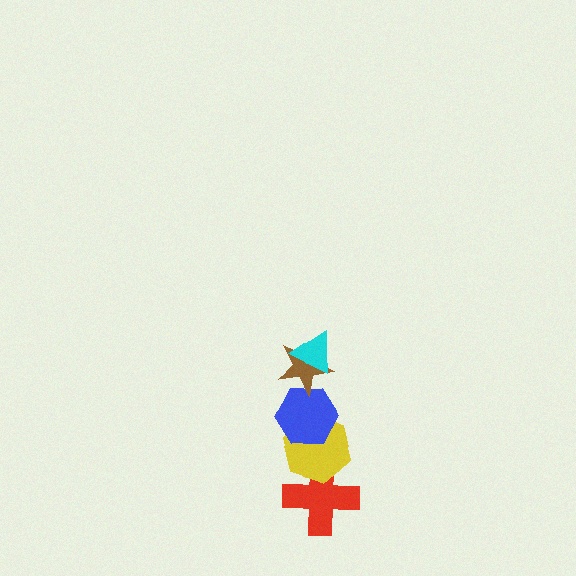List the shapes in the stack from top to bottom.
From top to bottom: the cyan triangle, the brown star, the blue hexagon, the yellow hexagon, the red cross.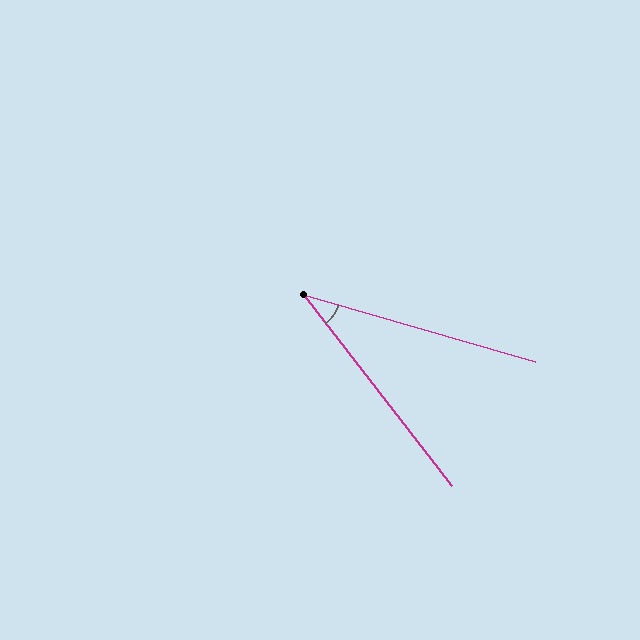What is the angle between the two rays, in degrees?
Approximately 36 degrees.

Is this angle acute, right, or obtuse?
It is acute.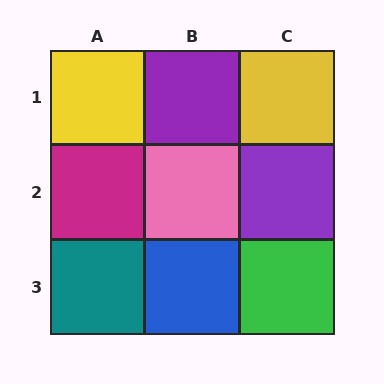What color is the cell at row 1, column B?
Purple.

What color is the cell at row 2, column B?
Pink.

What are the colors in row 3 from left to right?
Teal, blue, green.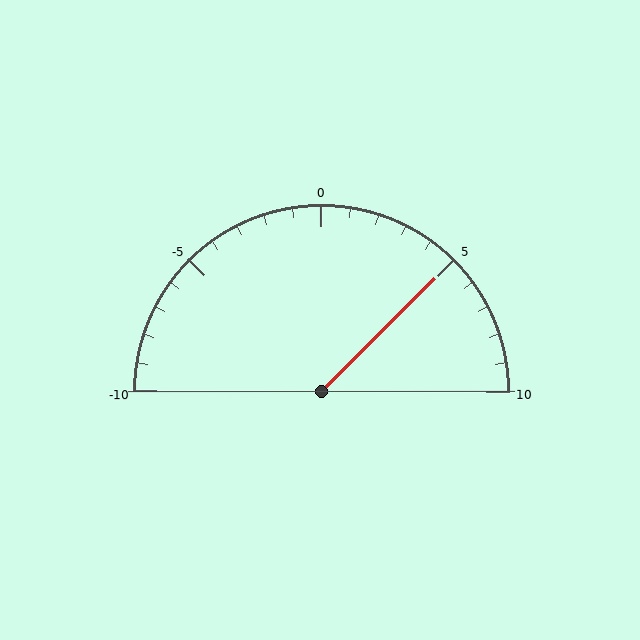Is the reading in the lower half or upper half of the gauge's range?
The reading is in the upper half of the range (-10 to 10).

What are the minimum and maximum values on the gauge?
The gauge ranges from -10 to 10.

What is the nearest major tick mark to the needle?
The nearest major tick mark is 5.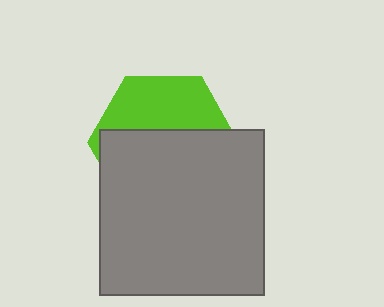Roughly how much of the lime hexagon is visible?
A small part of it is visible (roughly 40%).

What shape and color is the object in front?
The object in front is a gray square.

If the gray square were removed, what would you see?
You would see the complete lime hexagon.